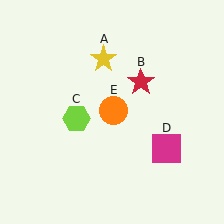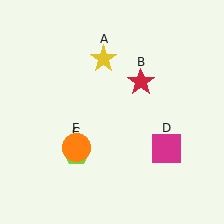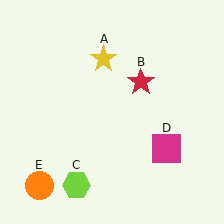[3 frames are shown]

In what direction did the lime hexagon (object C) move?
The lime hexagon (object C) moved down.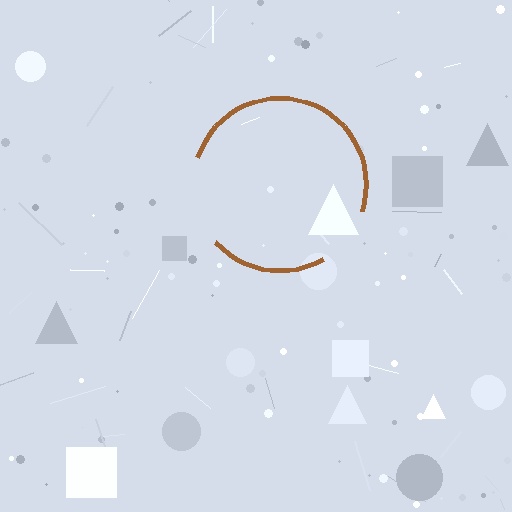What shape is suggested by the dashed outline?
The dashed outline suggests a circle.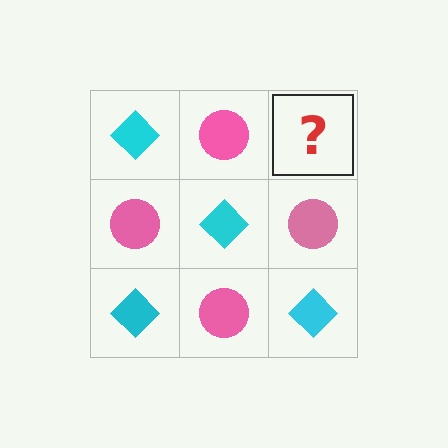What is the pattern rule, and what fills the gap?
The rule is that it alternates cyan diamond and pink circle in a checkerboard pattern. The gap should be filled with a cyan diamond.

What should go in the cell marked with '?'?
The missing cell should contain a cyan diamond.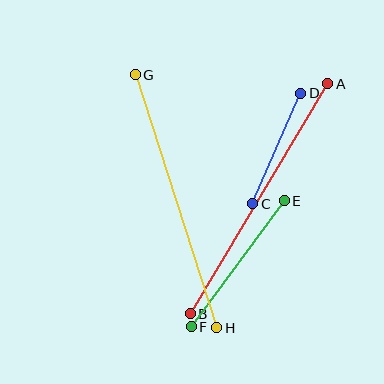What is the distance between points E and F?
The distance is approximately 157 pixels.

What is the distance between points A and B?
The distance is approximately 268 pixels.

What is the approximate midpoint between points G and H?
The midpoint is at approximately (176, 201) pixels.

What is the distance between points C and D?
The distance is approximately 120 pixels.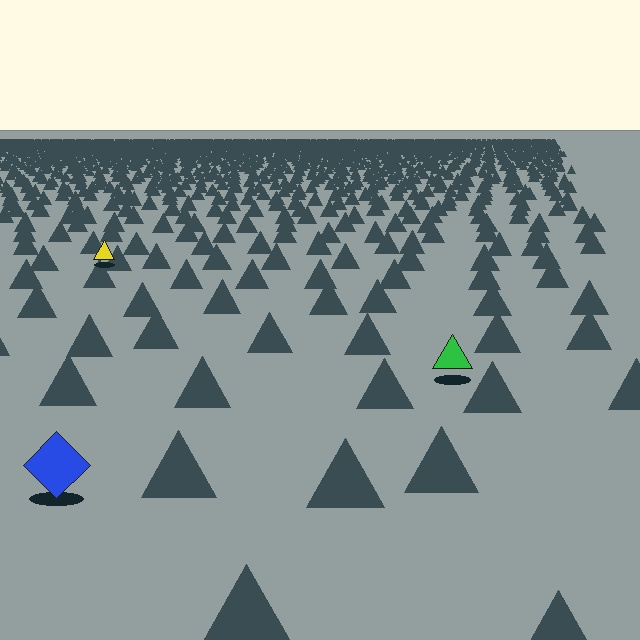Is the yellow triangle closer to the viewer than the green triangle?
No. The green triangle is closer — you can tell from the texture gradient: the ground texture is coarser near it.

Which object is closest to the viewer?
The blue diamond is closest. The texture marks near it are larger and more spread out.